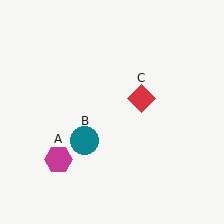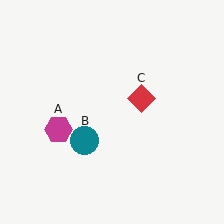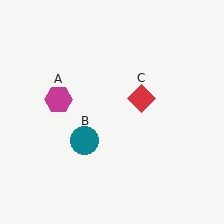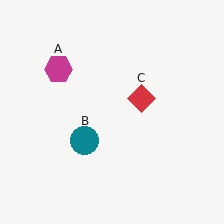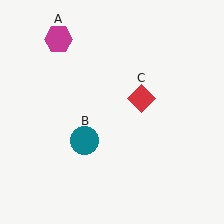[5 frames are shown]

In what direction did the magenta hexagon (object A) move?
The magenta hexagon (object A) moved up.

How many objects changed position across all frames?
1 object changed position: magenta hexagon (object A).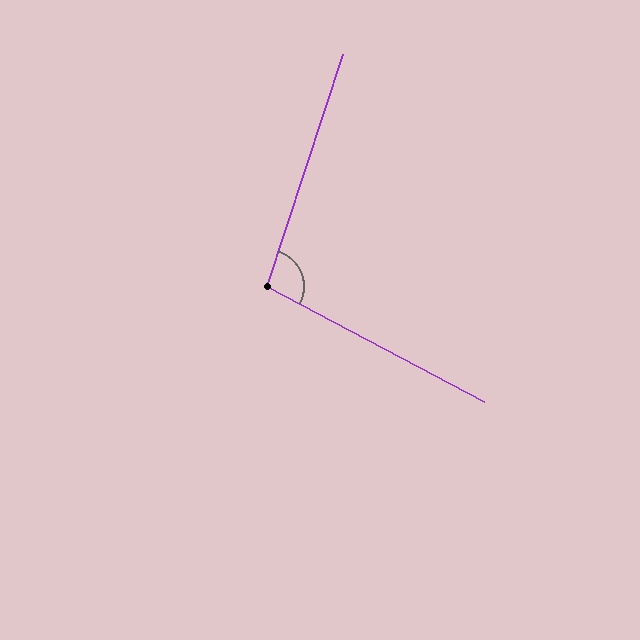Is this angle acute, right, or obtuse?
It is obtuse.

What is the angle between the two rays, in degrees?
Approximately 100 degrees.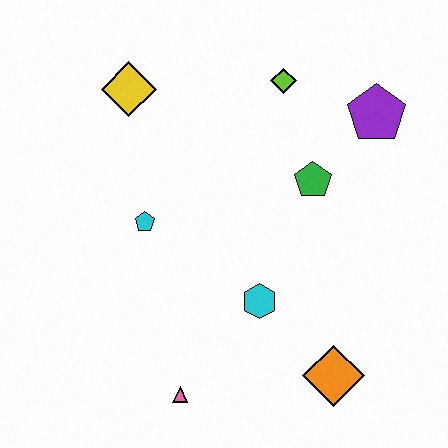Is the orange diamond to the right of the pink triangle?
Yes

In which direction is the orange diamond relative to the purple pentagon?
The orange diamond is below the purple pentagon.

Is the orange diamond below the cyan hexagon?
Yes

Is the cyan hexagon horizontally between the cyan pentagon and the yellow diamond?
No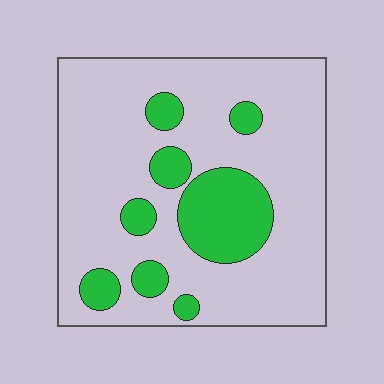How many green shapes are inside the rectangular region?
8.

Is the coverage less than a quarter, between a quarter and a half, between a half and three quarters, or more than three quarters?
Less than a quarter.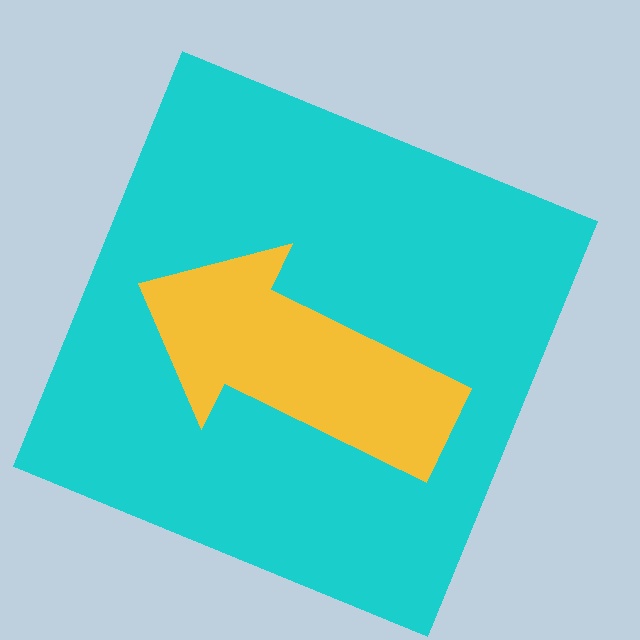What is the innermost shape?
The yellow arrow.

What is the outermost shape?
The cyan square.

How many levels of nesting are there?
2.